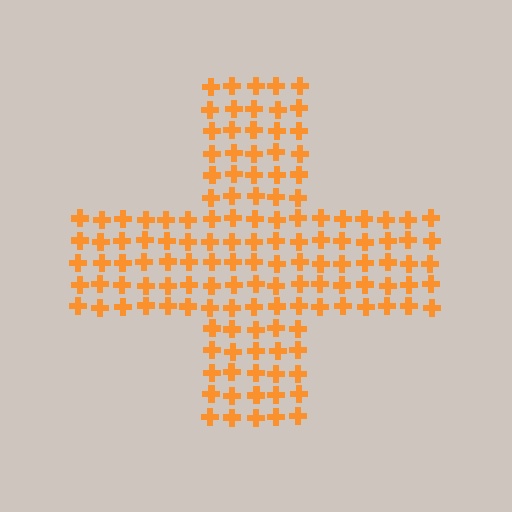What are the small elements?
The small elements are crosses.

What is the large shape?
The large shape is a cross.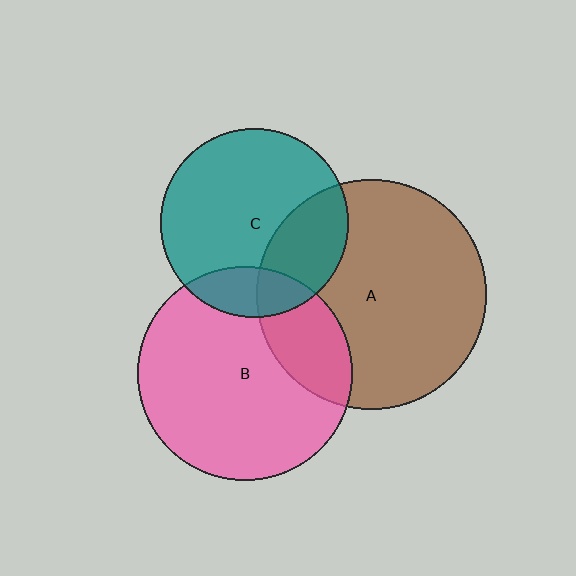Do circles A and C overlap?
Yes.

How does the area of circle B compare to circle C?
Approximately 1.3 times.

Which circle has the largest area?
Circle A (brown).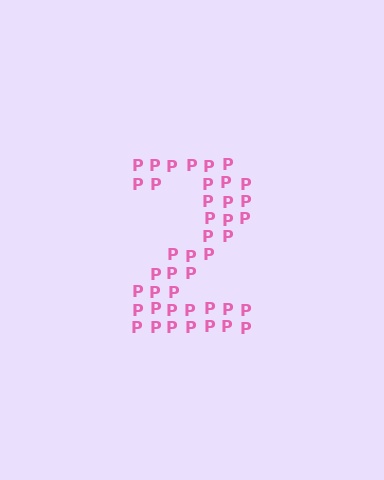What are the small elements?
The small elements are letter P's.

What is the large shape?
The large shape is the digit 2.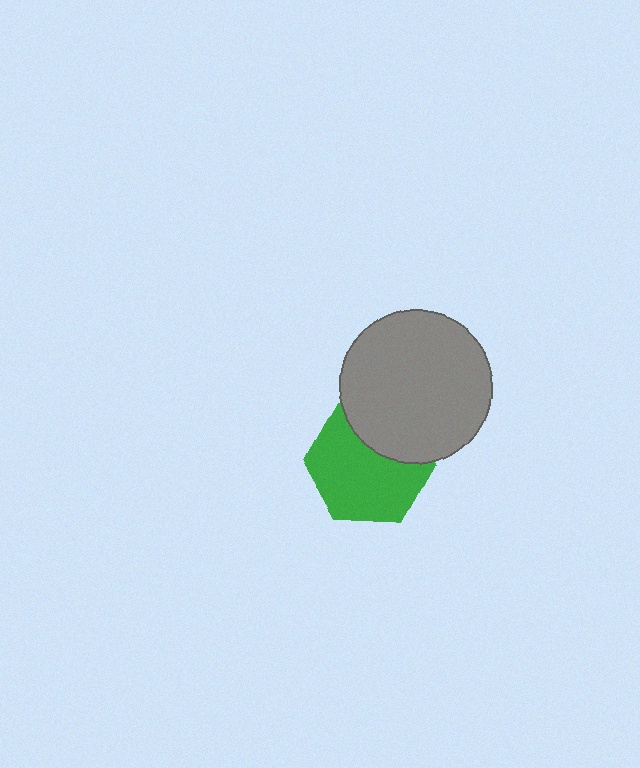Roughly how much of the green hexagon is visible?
Most of it is visible (roughly 70%).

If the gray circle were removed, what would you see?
You would see the complete green hexagon.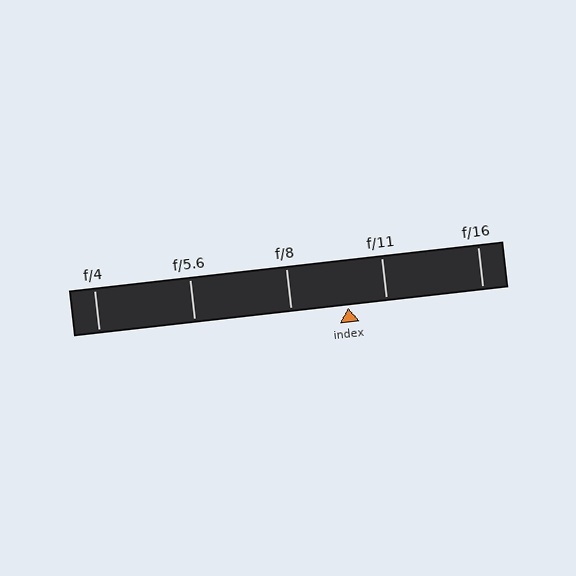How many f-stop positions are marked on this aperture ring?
There are 5 f-stop positions marked.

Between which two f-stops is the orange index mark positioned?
The index mark is between f/8 and f/11.